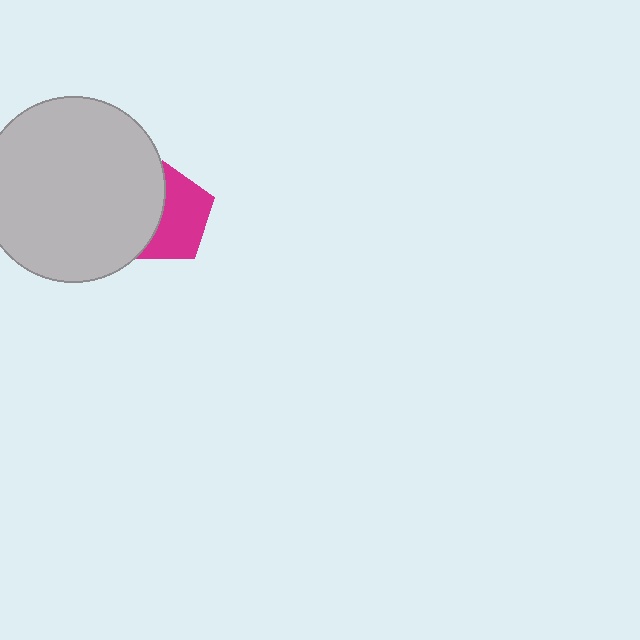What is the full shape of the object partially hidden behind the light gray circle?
The partially hidden object is a magenta pentagon.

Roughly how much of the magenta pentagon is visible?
About half of it is visible (roughly 55%).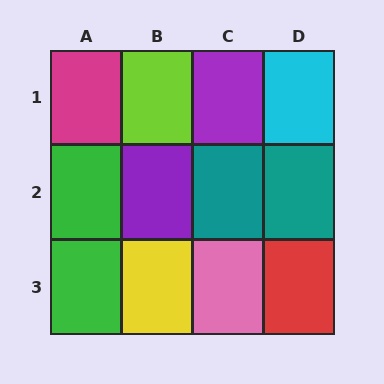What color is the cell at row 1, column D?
Cyan.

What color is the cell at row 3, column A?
Green.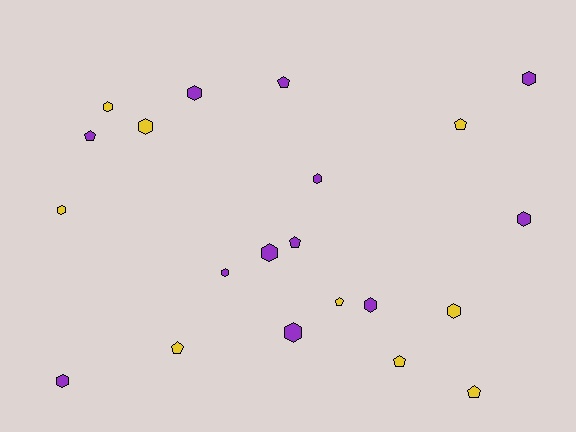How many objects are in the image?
There are 21 objects.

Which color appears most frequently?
Purple, with 12 objects.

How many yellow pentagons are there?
There are 5 yellow pentagons.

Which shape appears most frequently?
Hexagon, with 13 objects.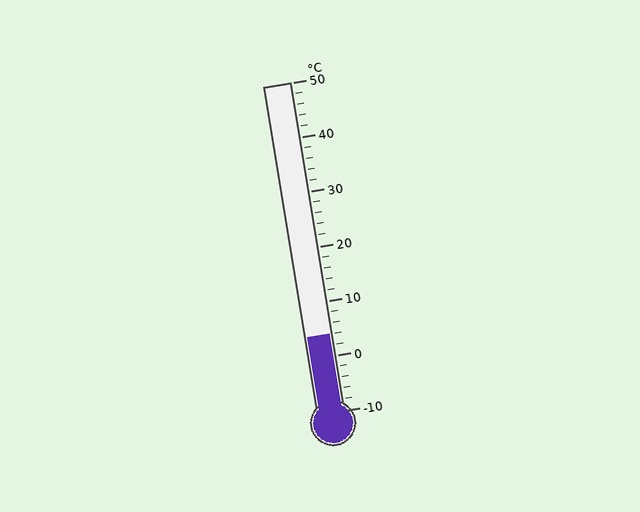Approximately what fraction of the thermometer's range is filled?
The thermometer is filled to approximately 25% of its range.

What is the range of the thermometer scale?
The thermometer scale ranges from -10°C to 50°C.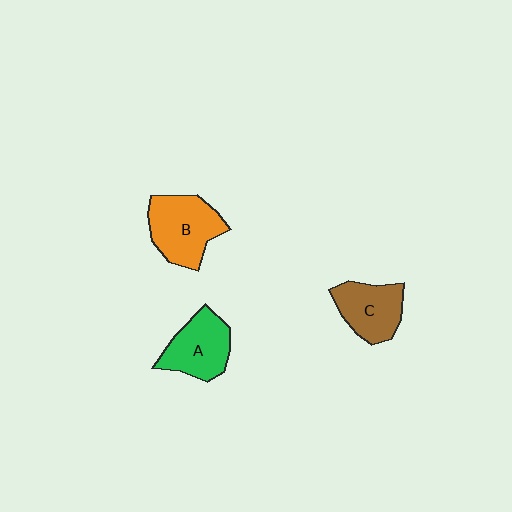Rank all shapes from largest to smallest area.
From largest to smallest: B (orange), A (green), C (brown).